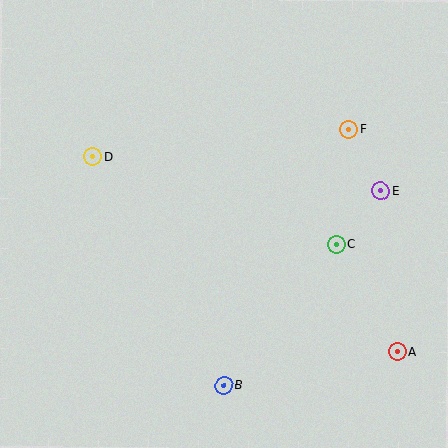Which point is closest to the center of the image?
Point C at (336, 244) is closest to the center.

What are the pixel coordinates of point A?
Point A is at (397, 351).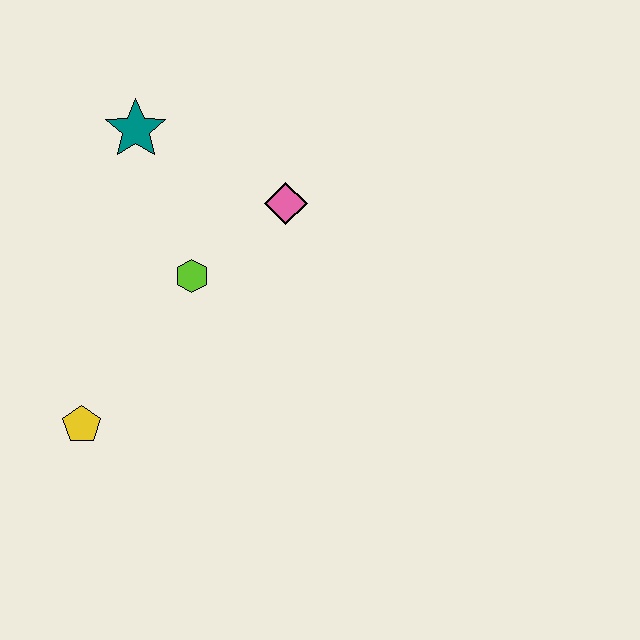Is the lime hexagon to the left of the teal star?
No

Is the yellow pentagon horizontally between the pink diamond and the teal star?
No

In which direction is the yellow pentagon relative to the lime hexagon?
The yellow pentagon is below the lime hexagon.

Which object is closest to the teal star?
The lime hexagon is closest to the teal star.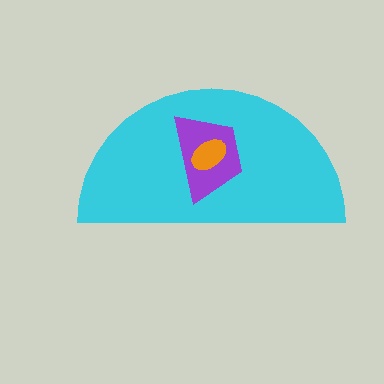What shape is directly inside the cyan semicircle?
The purple trapezoid.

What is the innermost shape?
The orange ellipse.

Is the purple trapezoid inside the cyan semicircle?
Yes.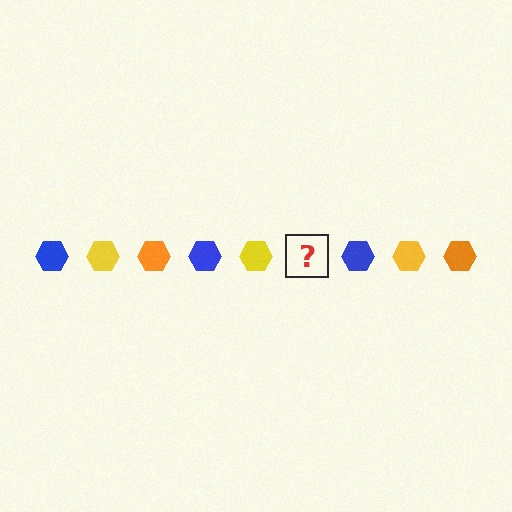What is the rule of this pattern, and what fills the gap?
The rule is that the pattern cycles through blue, yellow, orange hexagons. The gap should be filled with an orange hexagon.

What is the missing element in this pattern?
The missing element is an orange hexagon.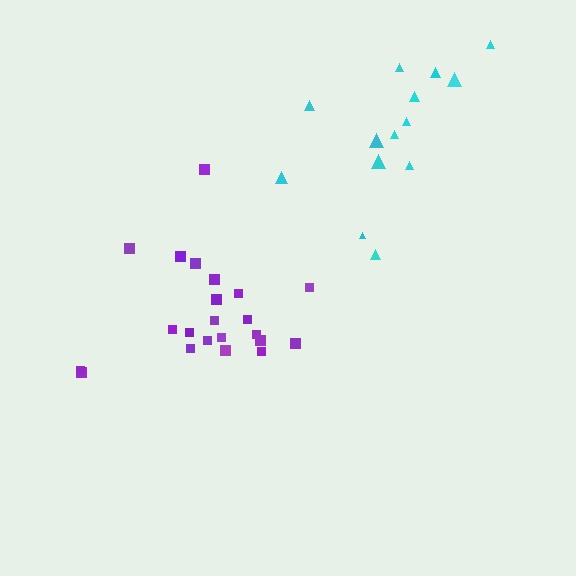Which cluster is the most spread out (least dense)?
Cyan.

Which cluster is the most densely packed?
Purple.